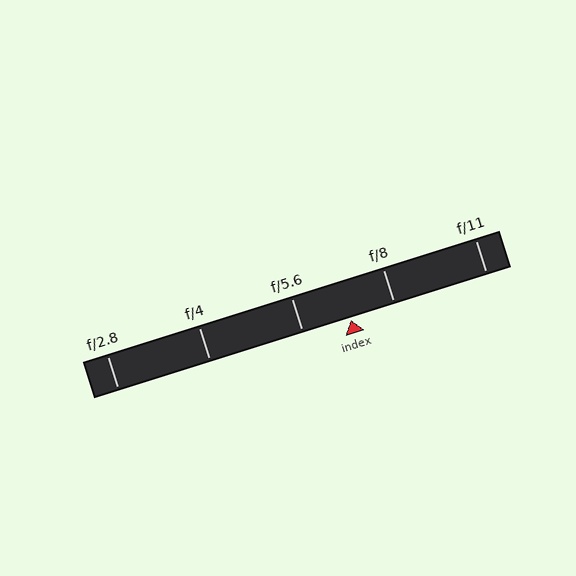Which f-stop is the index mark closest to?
The index mark is closest to f/8.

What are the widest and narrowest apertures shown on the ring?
The widest aperture shown is f/2.8 and the narrowest is f/11.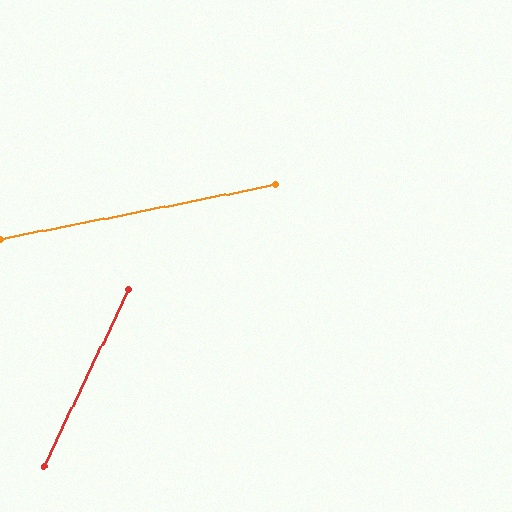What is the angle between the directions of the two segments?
Approximately 53 degrees.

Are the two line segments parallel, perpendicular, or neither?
Neither parallel nor perpendicular — they differ by about 53°.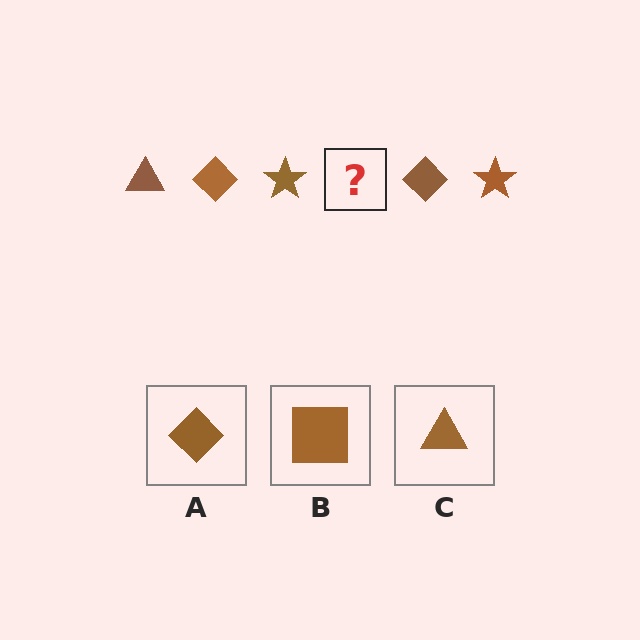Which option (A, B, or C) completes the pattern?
C.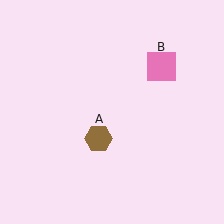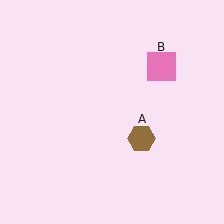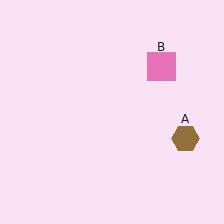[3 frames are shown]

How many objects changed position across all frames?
1 object changed position: brown hexagon (object A).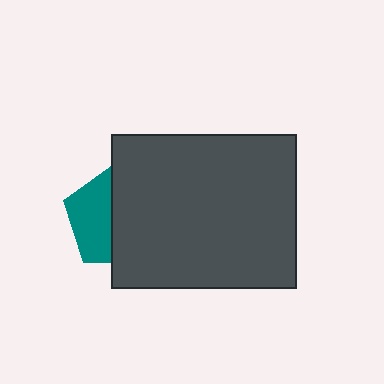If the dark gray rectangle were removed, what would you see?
You would see the complete teal pentagon.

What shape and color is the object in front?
The object in front is a dark gray rectangle.